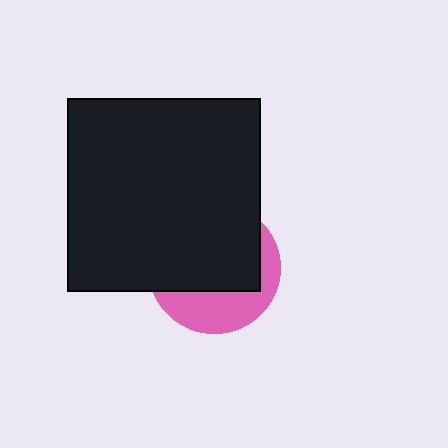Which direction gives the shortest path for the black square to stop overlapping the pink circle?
Moving up gives the shortest separation.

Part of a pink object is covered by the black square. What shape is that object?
It is a circle.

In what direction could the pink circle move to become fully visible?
The pink circle could move down. That would shift it out from behind the black square entirely.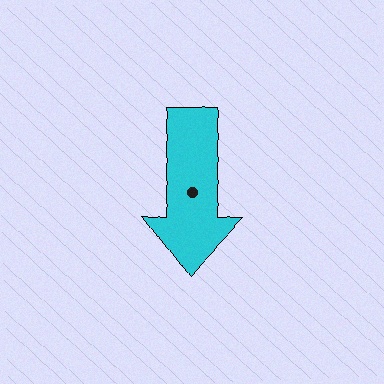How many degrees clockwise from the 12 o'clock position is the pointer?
Approximately 183 degrees.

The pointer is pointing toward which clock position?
Roughly 6 o'clock.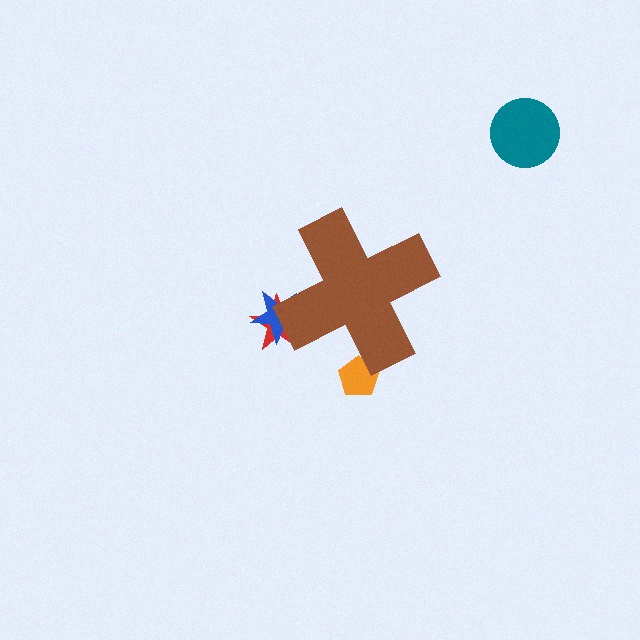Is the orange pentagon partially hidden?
Yes, the orange pentagon is partially hidden behind the brown cross.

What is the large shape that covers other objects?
A brown cross.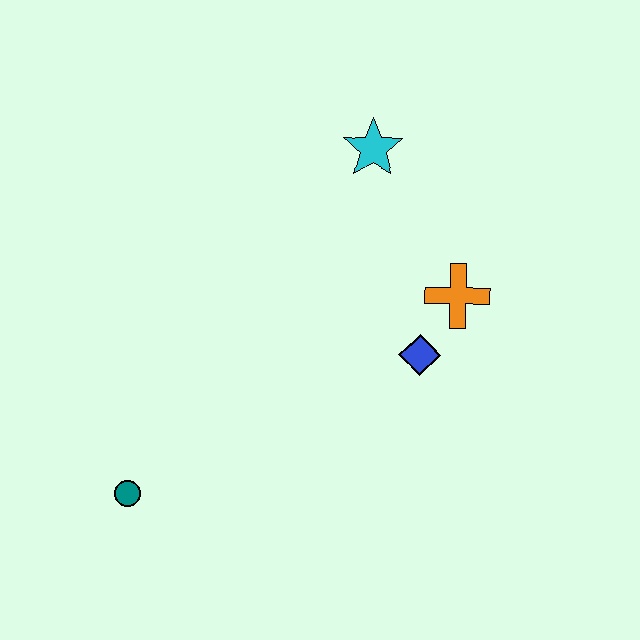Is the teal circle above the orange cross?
No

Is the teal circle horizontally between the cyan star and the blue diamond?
No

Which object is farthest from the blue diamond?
The teal circle is farthest from the blue diamond.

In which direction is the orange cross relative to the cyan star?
The orange cross is below the cyan star.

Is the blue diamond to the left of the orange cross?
Yes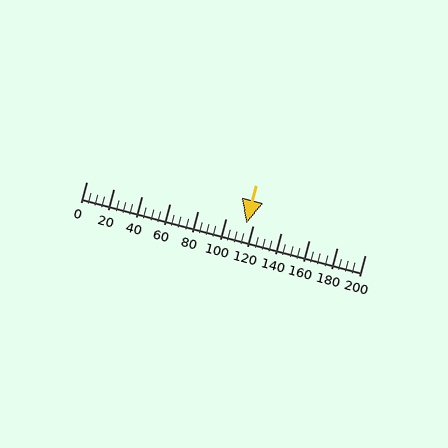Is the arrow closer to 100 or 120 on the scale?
The arrow is closer to 120.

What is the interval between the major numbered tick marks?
The major tick marks are spaced 20 units apart.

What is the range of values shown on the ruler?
The ruler shows values from 0 to 200.